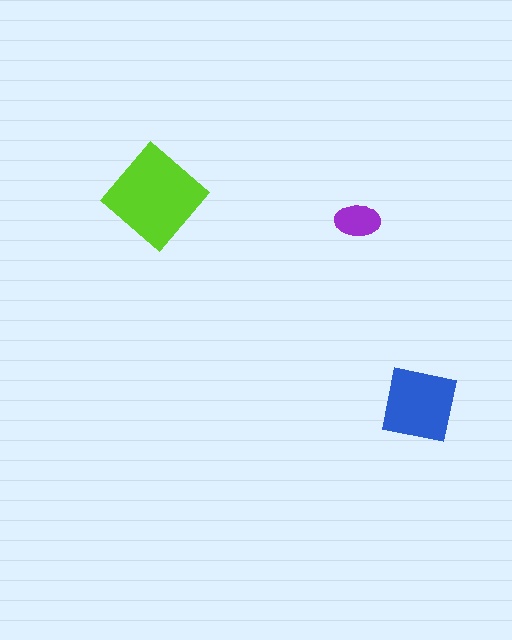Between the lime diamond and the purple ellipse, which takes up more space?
The lime diamond.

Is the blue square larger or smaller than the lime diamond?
Smaller.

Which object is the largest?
The lime diamond.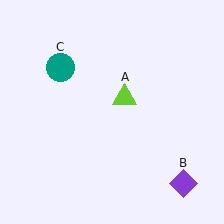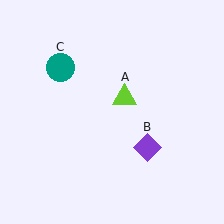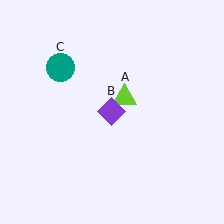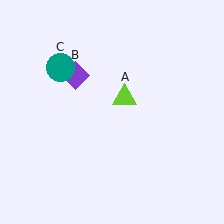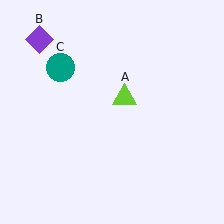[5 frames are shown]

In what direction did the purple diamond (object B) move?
The purple diamond (object B) moved up and to the left.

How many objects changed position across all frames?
1 object changed position: purple diamond (object B).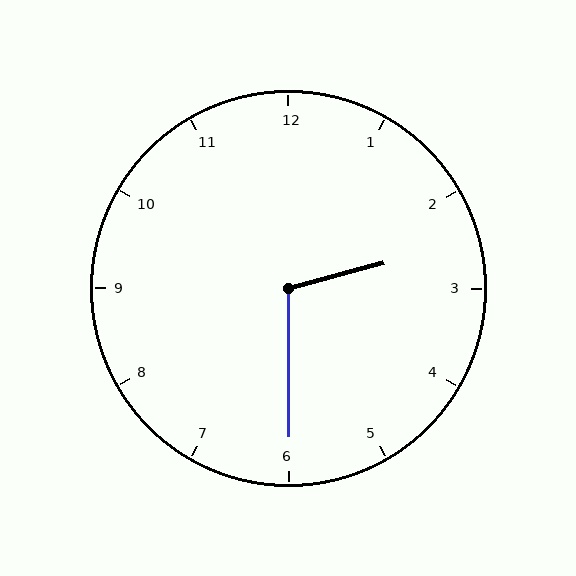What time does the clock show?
2:30.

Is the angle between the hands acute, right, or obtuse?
It is obtuse.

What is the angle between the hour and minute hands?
Approximately 105 degrees.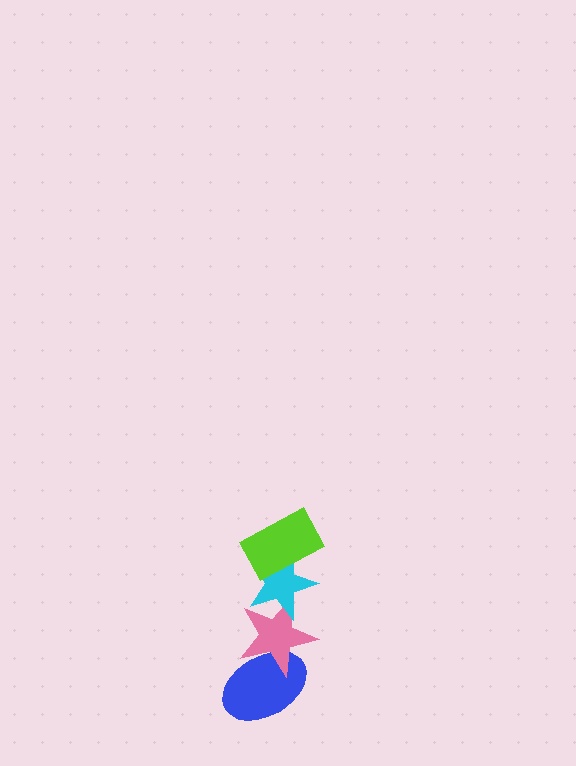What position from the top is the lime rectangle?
The lime rectangle is 1st from the top.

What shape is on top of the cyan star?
The lime rectangle is on top of the cyan star.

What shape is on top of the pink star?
The cyan star is on top of the pink star.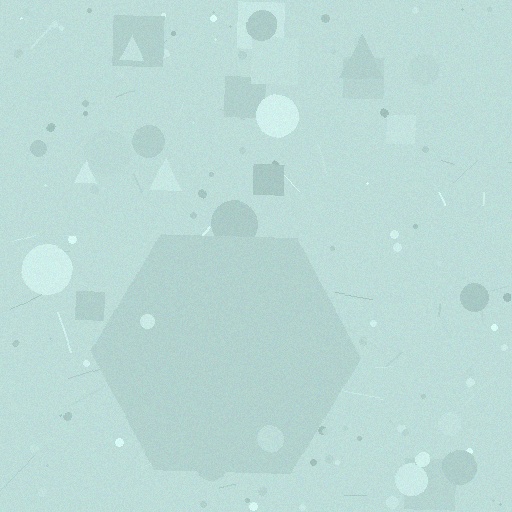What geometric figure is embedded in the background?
A hexagon is embedded in the background.